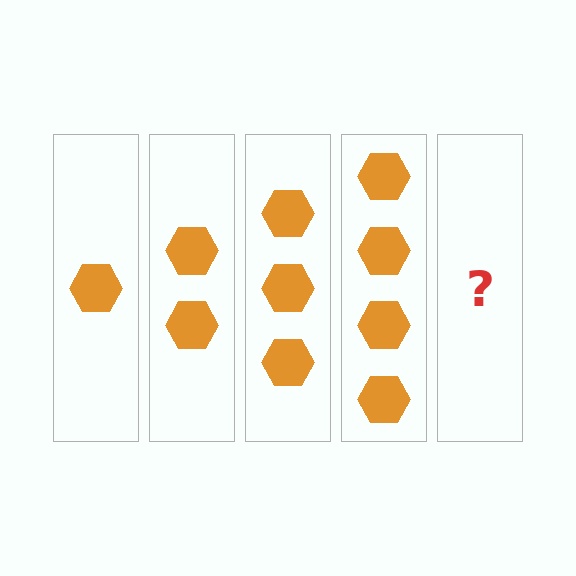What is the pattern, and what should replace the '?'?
The pattern is that each step adds one more hexagon. The '?' should be 5 hexagons.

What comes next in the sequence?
The next element should be 5 hexagons.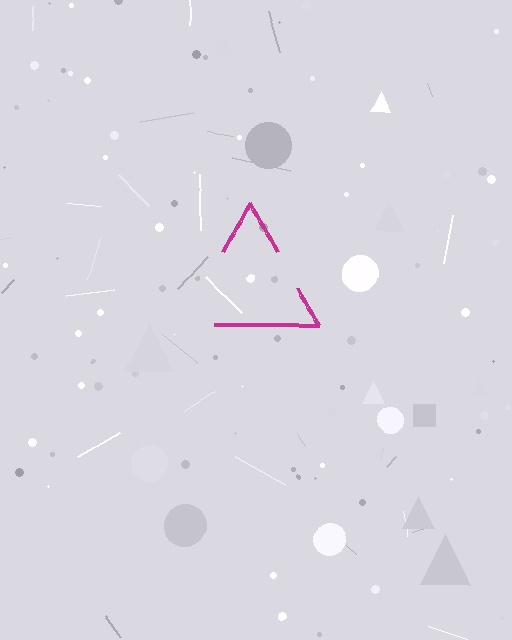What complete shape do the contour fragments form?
The contour fragments form a triangle.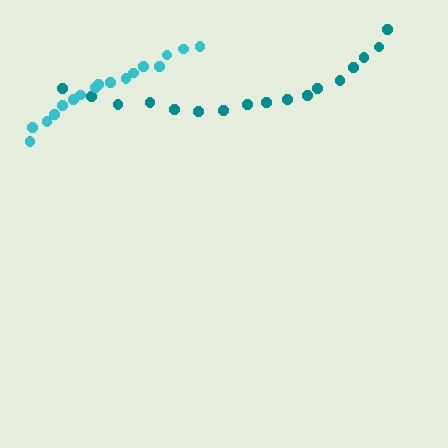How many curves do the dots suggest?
There are 2 distinct paths.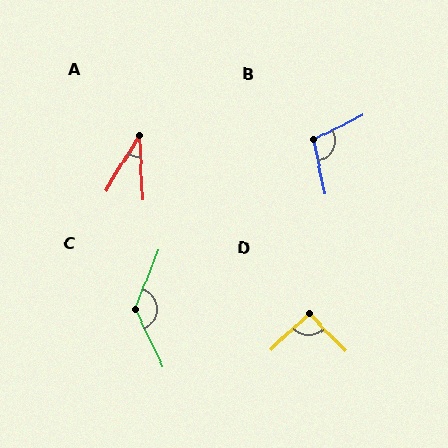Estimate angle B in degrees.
Approximately 105 degrees.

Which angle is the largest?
C, at approximately 133 degrees.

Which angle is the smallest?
A, at approximately 34 degrees.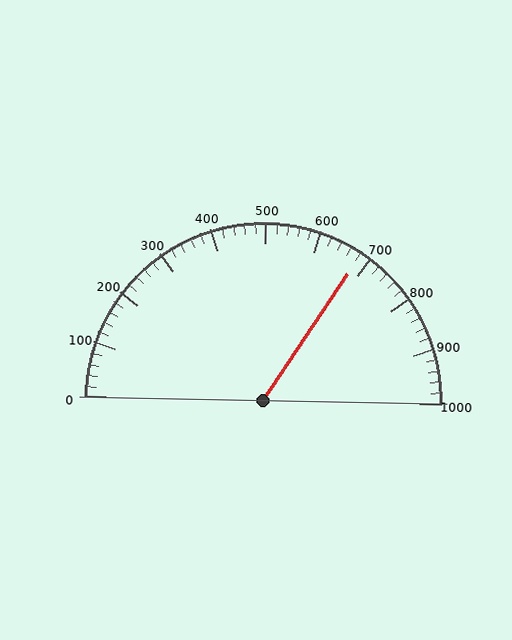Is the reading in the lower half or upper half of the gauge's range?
The reading is in the upper half of the range (0 to 1000).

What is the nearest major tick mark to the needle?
The nearest major tick mark is 700.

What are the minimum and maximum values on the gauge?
The gauge ranges from 0 to 1000.